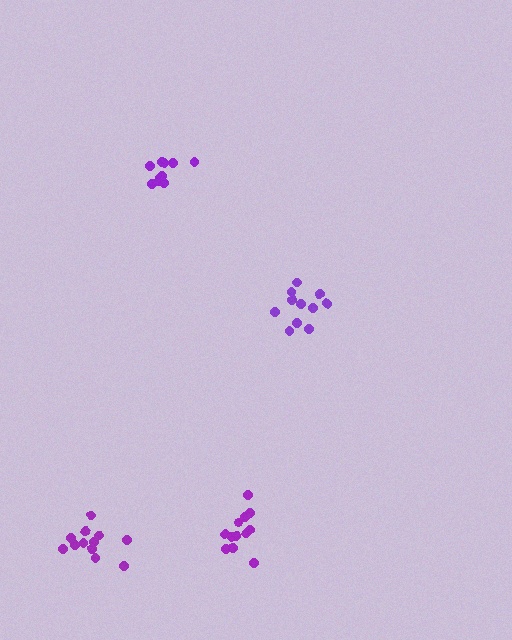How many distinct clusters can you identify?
There are 4 distinct clusters.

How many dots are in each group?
Group 1: 10 dots, Group 2: 12 dots, Group 3: 11 dots, Group 4: 12 dots (45 total).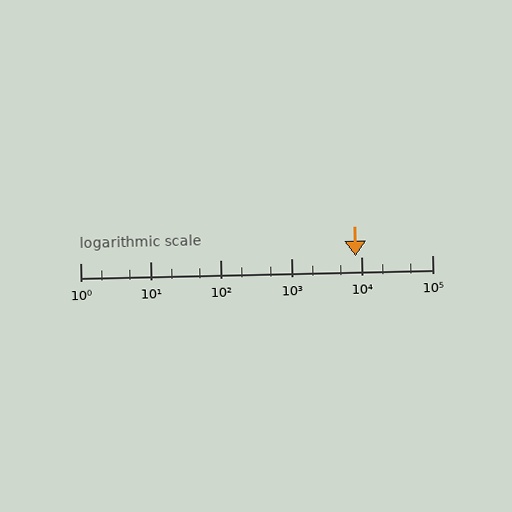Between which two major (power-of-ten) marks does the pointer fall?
The pointer is between 1000 and 10000.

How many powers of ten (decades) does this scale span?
The scale spans 5 decades, from 1 to 100000.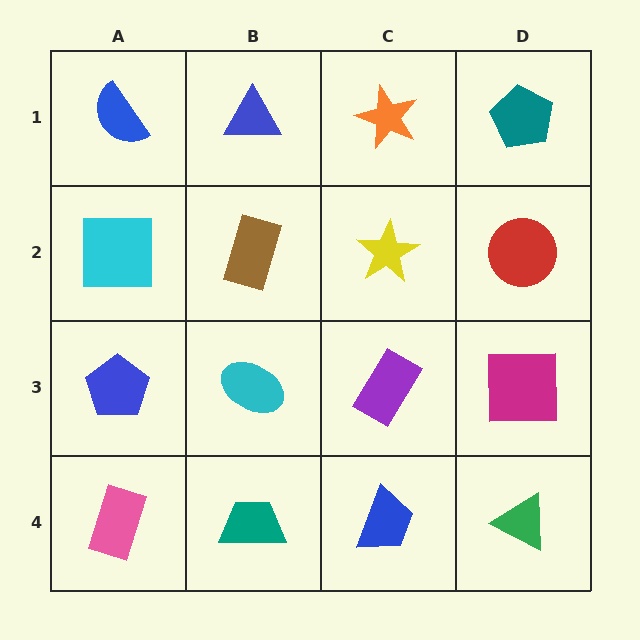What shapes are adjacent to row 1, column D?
A red circle (row 2, column D), an orange star (row 1, column C).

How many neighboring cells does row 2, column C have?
4.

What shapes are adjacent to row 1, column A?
A cyan square (row 2, column A), a blue triangle (row 1, column B).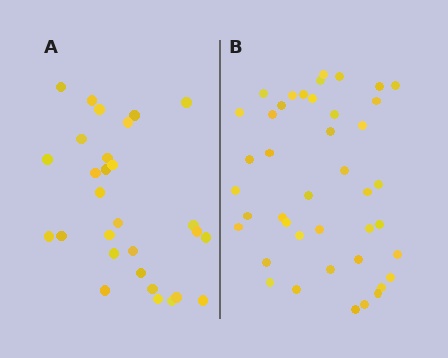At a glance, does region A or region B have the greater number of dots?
Region B (the right region) has more dots.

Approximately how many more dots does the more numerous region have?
Region B has approximately 15 more dots than region A.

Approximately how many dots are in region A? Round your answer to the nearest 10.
About 30 dots. (The exact count is 29, which rounds to 30.)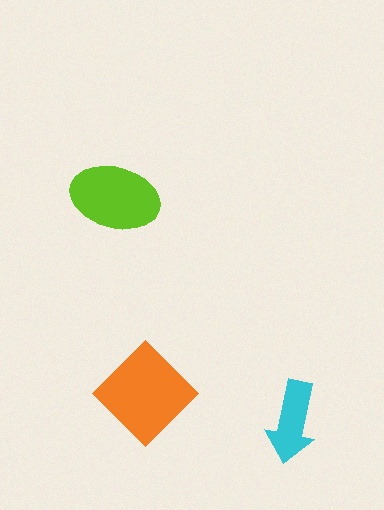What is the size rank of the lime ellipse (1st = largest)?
2nd.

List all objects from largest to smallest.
The orange diamond, the lime ellipse, the cyan arrow.